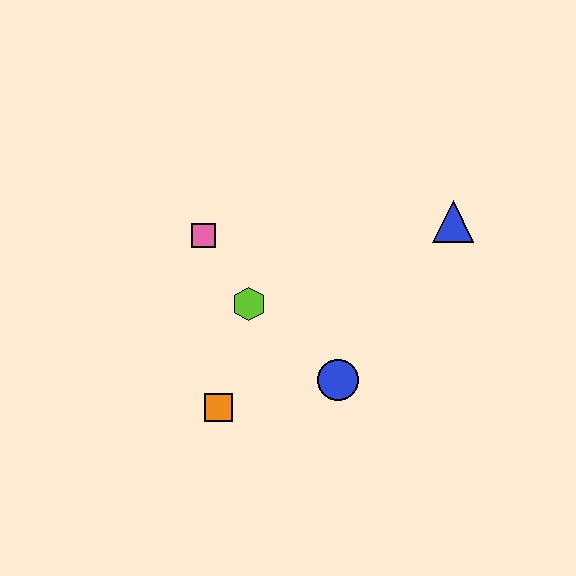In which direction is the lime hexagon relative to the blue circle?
The lime hexagon is to the left of the blue circle.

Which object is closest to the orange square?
The lime hexagon is closest to the orange square.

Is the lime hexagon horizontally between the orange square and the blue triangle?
Yes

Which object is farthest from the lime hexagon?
The blue triangle is farthest from the lime hexagon.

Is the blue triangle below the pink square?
No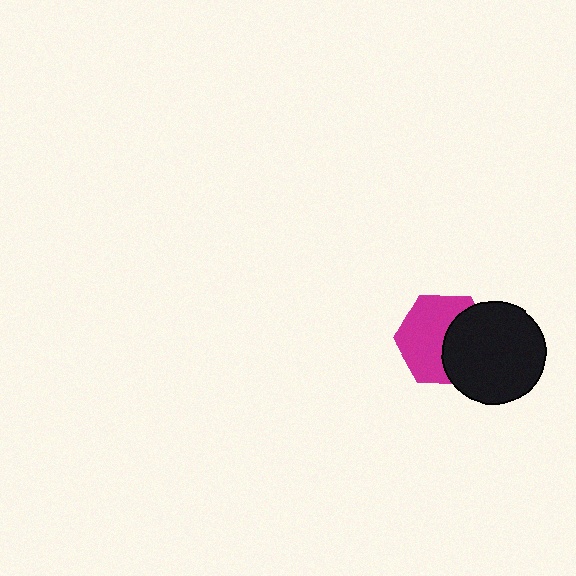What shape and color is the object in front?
The object in front is a black circle.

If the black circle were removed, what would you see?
You would see the complete magenta hexagon.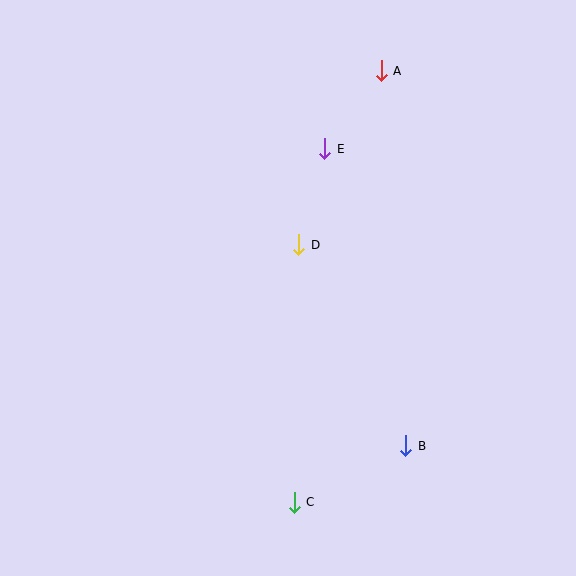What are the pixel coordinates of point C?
Point C is at (294, 502).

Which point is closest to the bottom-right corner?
Point B is closest to the bottom-right corner.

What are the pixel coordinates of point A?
Point A is at (381, 71).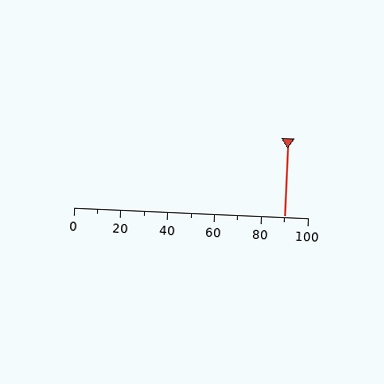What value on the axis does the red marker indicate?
The marker indicates approximately 90.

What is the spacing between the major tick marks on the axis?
The major ticks are spaced 20 apart.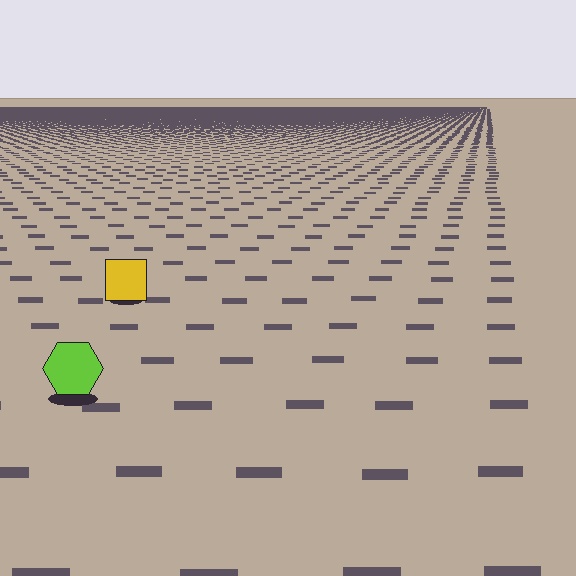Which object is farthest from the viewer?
The yellow square is farthest from the viewer. It appears smaller and the ground texture around it is denser.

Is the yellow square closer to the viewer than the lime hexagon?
No. The lime hexagon is closer — you can tell from the texture gradient: the ground texture is coarser near it.